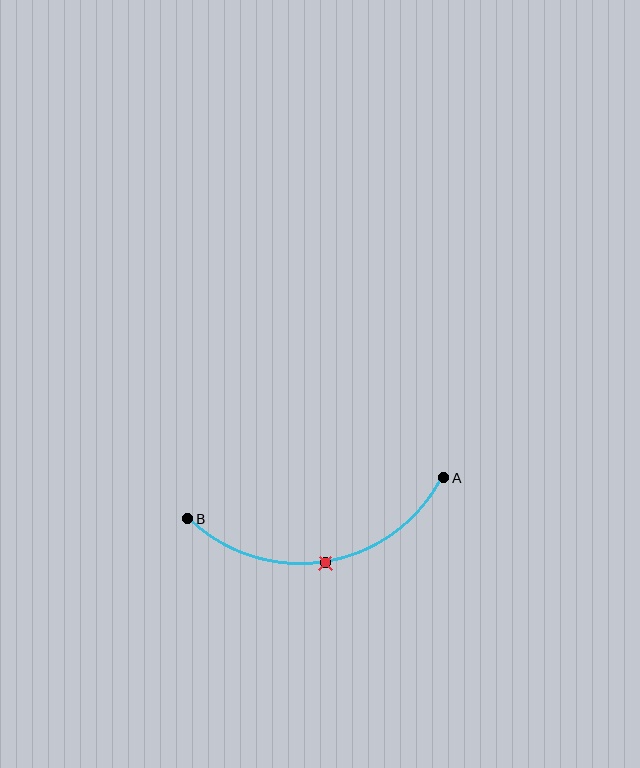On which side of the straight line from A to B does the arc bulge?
The arc bulges below the straight line connecting A and B.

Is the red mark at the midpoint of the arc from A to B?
Yes. The red mark lies on the arc at equal arc-length from both A and B — it is the arc midpoint.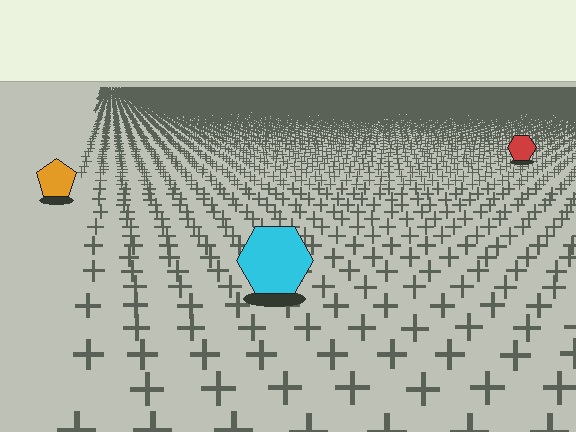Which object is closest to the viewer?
The cyan hexagon is closest. The texture marks near it are larger and more spread out.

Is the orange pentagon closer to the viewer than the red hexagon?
Yes. The orange pentagon is closer — you can tell from the texture gradient: the ground texture is coarser near it.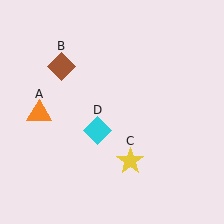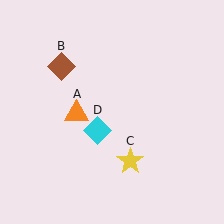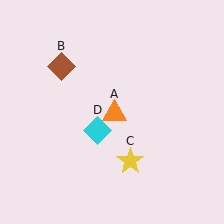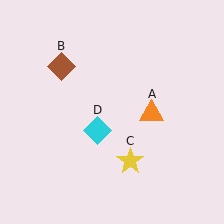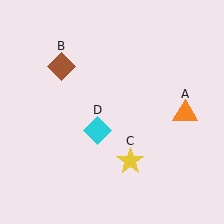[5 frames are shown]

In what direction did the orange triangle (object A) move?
The orange triangle (object A) moved right.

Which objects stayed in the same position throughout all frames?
Brown diamond (object B) and yellow star (object C) and cyan diamond (object D) remained stationary.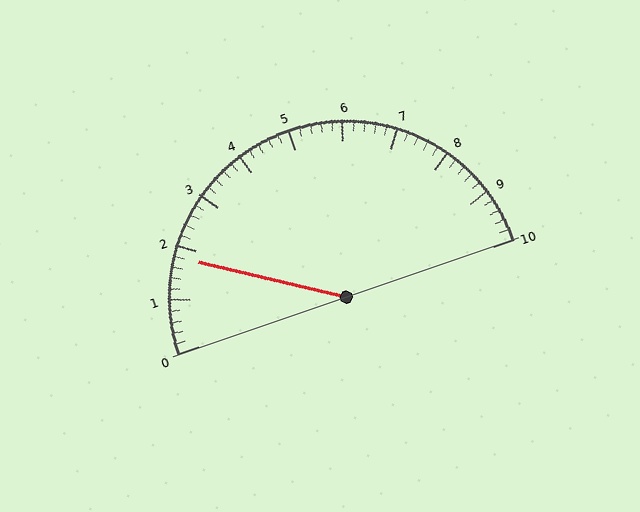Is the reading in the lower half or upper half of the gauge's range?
The reading is in the lower half of the range (0 to 10).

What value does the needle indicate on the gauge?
The needle indicates approximately 1.8.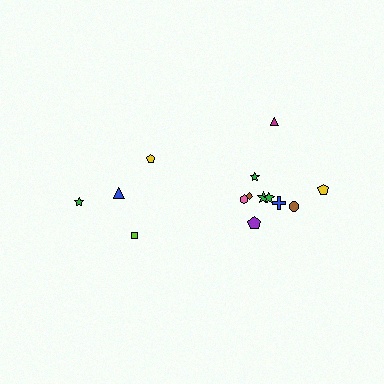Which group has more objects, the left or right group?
The right group.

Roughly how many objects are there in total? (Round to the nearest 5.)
Roughly 15 objects in total.